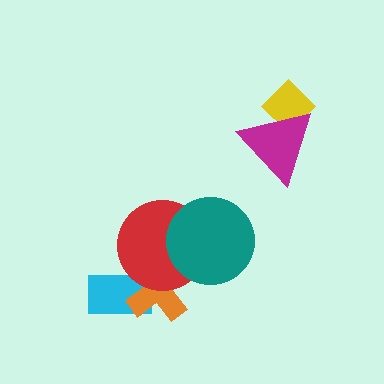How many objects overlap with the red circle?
3 objects overlap with the red circle.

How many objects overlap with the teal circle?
2 objects overlap with the teal circle.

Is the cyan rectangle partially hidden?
Yes, it is partially covered by another shape.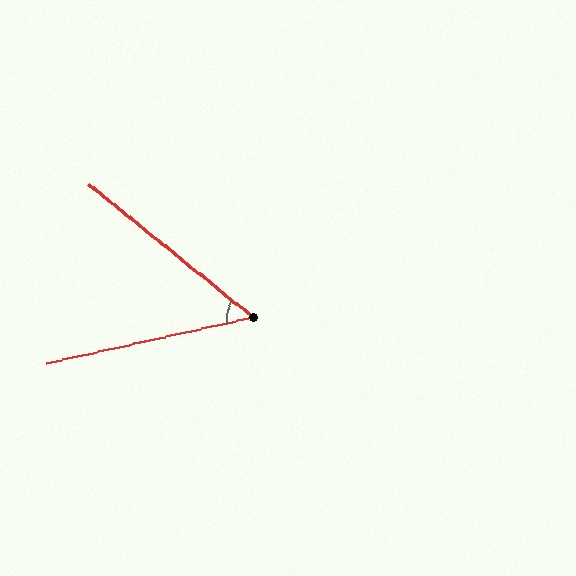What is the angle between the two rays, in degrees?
Approximately 51 degrees.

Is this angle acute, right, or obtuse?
It is acute.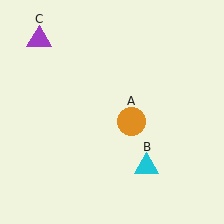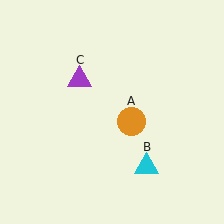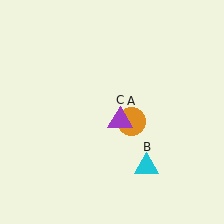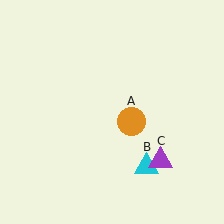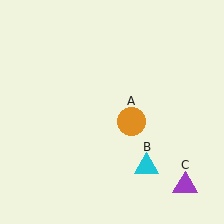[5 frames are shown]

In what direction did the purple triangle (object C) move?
The purple triangle (object C) moved down and to the right.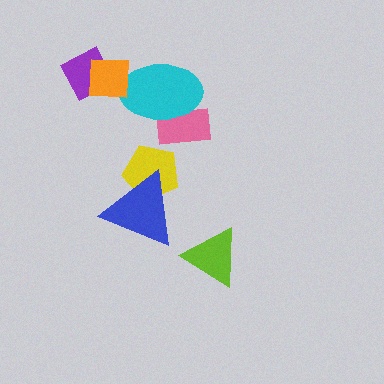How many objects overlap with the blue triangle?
1 object overlaps with the blue triangle.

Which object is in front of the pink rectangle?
The cyan ellipse is in front of the pink rectangle.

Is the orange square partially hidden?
No, no other shape covers it.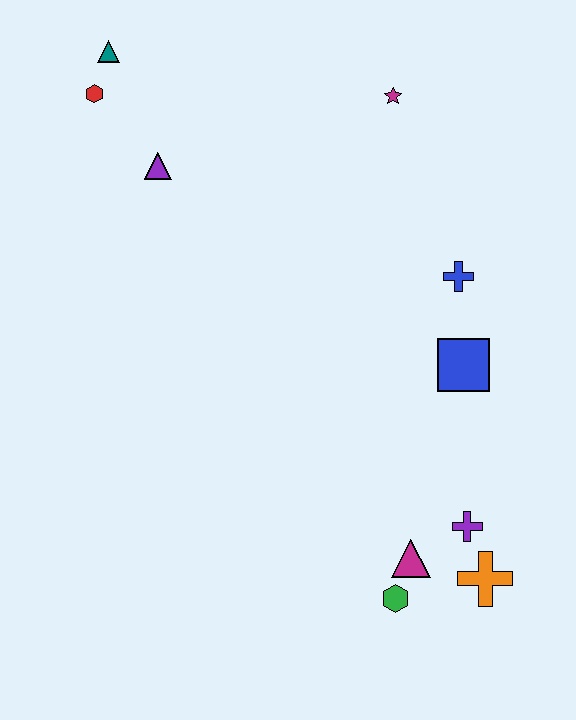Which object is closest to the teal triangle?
The red hexagon is closest to the teal triangle.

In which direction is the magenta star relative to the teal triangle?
The magenta star is to the right of the teal triangle.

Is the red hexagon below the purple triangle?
No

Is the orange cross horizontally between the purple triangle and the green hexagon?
No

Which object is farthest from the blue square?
The teal triangle is farthest from the blue square.